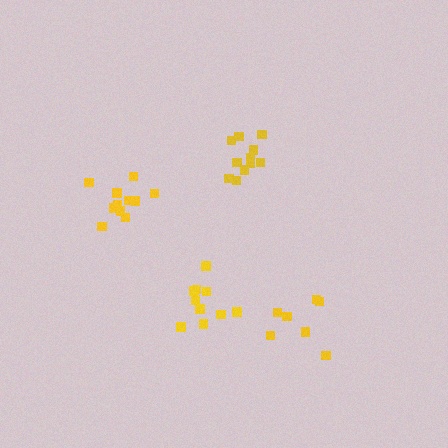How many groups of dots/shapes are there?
There are 4 groups.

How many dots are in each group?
Group 1: 11 dots, Group 2: 10 dots, Group 3: 11 dots, Group 4: 7 dots (39 total).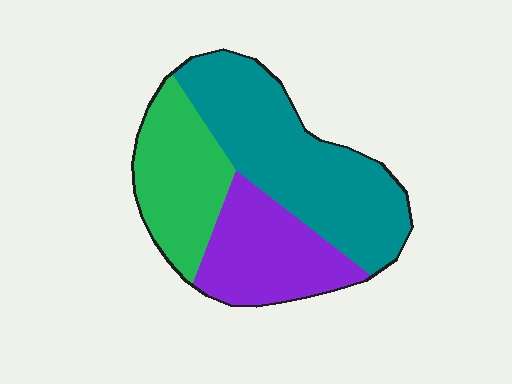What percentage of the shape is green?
Green takes up between a sixth and a third of the shape.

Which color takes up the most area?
Teal, at roughly 45%.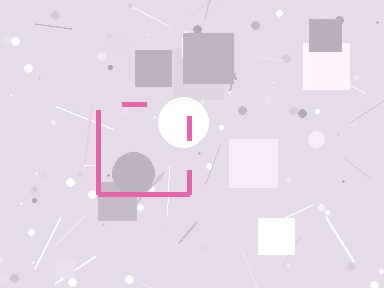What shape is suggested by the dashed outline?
The dashed outline suggests a square.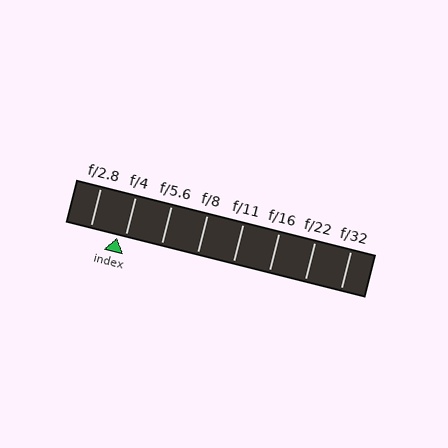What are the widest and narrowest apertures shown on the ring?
The widest aperture shown is f/2.8 and the narrowest is f/32.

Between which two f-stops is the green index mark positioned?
The index mark is between f/2.8 and f/4.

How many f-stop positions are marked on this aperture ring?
There are 8 f-stop positions marked.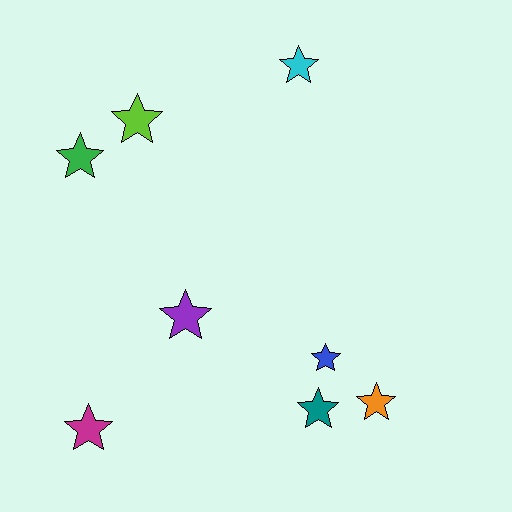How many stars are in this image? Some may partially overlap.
There are 8 stars.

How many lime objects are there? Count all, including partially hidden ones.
There is 1 lime object.